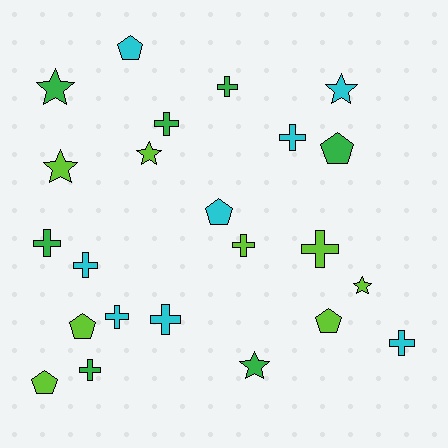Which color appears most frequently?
Cyan, with 8 objects.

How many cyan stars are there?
There is 1 cyan star.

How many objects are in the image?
There are 23 objects.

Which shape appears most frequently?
Cross, with 11 objects.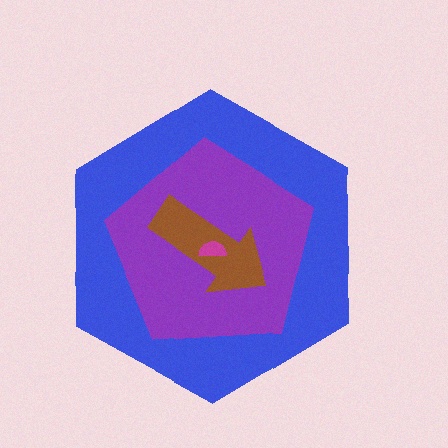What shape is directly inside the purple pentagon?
The brown arrow.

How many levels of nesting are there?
4.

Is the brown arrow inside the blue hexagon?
Yes.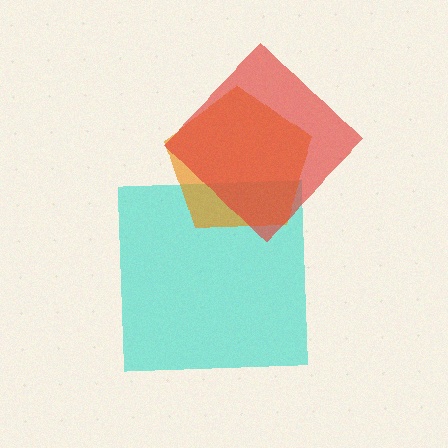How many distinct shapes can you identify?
There are 3 distinct shapes: a cyan square, an orange pentagon, a red diamond.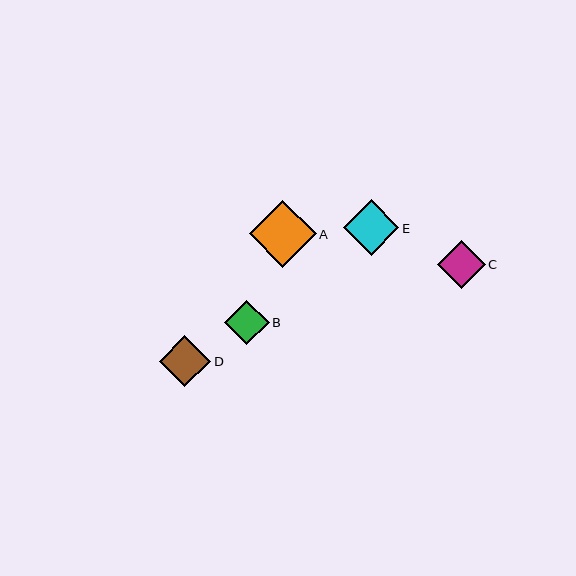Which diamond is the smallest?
Diamond B is the smallest with a size of approximately 45 pixels.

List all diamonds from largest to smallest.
From largest to smallest: A, E, D, C, B.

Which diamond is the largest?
Diamond A is the largest with a size of approximately 67 pixels.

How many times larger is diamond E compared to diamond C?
Diamond E is approximately 1.2 times the size of diamond C.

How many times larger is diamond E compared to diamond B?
Diamond E is approximately 1.2 times the size of diamond B.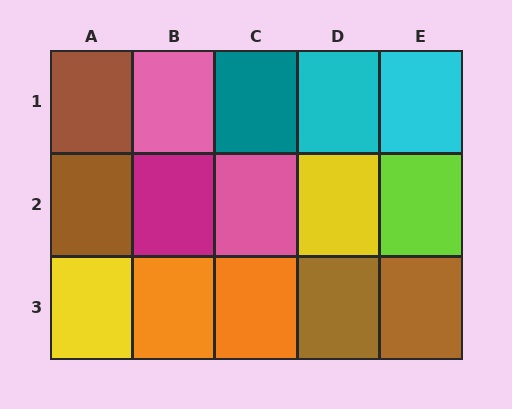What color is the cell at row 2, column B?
Magenta.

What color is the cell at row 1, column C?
Teal.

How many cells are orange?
2 cells are orange.